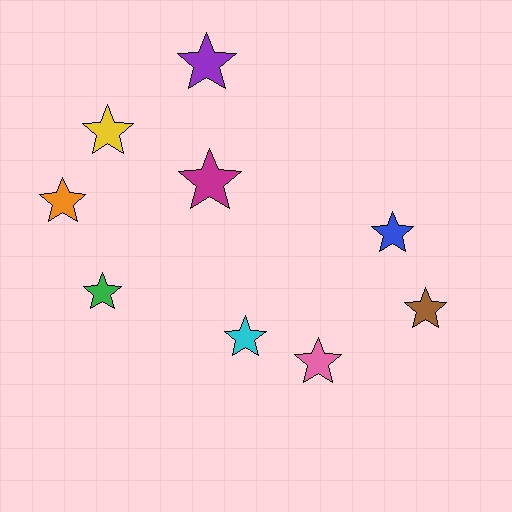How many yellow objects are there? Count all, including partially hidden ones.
There is 1 yellow object.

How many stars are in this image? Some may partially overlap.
There are 9 stars.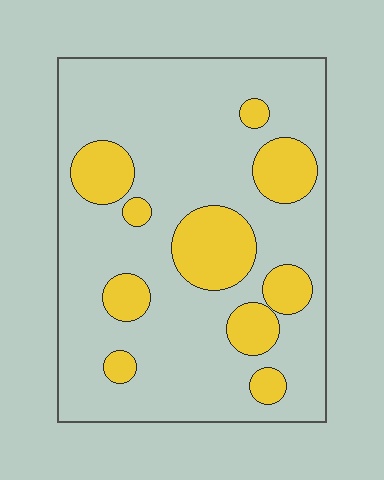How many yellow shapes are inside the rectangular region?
10.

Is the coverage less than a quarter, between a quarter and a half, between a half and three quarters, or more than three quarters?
Less than a quarter.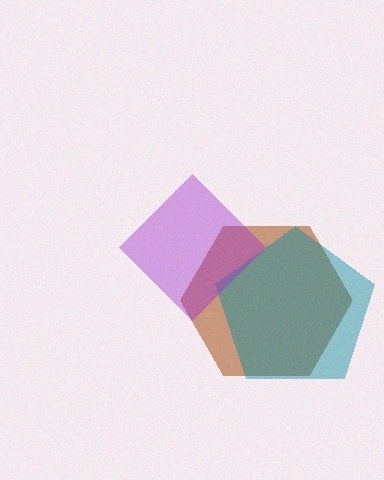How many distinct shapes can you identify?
There are 3 distinct shapes: a brown hexagon, a teal pentagon, a purple diamond.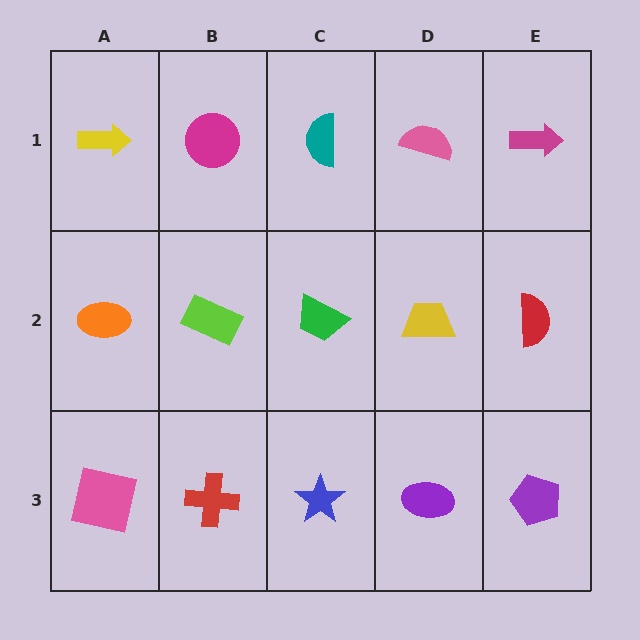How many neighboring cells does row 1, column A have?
2.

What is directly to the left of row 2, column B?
An orange ellipse.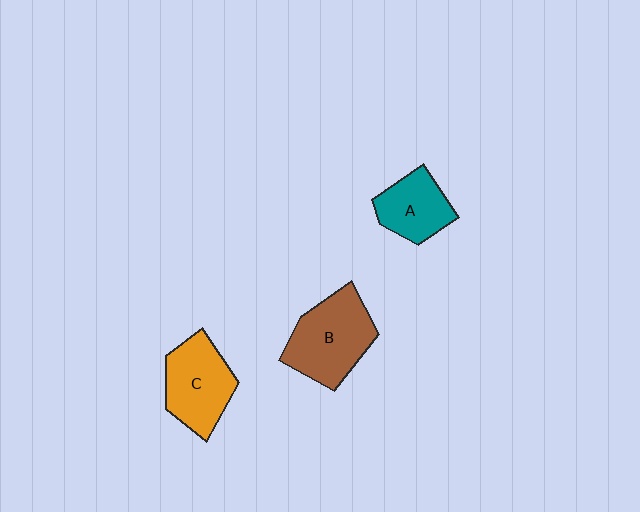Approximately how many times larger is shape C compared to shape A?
Approximately 1.3 times.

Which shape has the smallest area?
Shape A (teal).